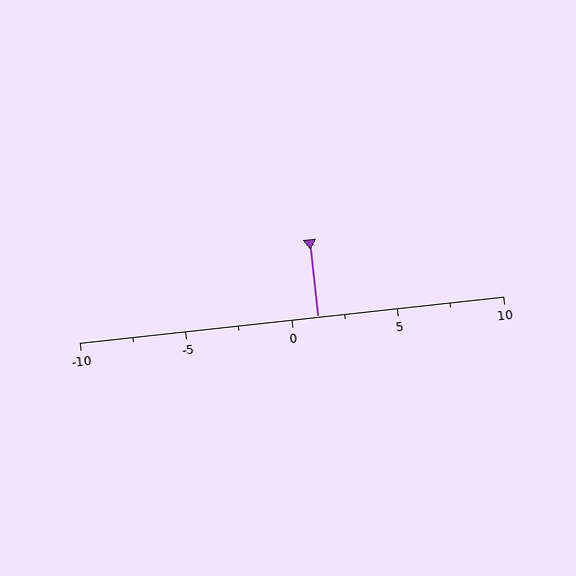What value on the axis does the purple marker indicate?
The marker indicates approximately 1.2.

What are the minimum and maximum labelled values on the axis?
The axis runs from -10 to 10.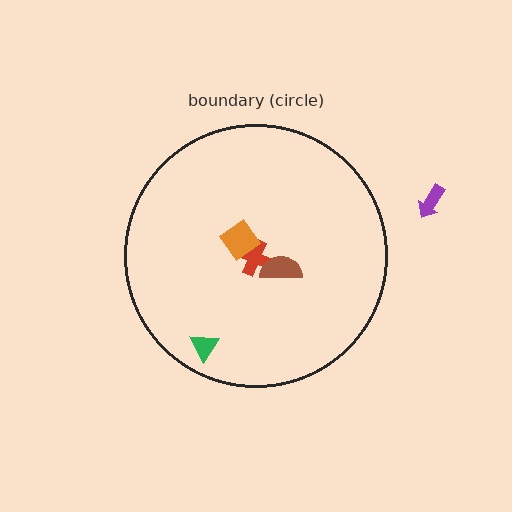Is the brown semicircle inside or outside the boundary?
Inside.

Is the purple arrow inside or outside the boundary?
Outside.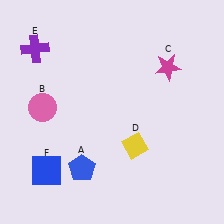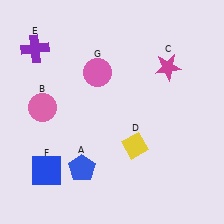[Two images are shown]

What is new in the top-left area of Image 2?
A pink circle (G) was added in the top-left area of Image 2.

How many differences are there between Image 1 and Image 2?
There is 1 difference between the two images.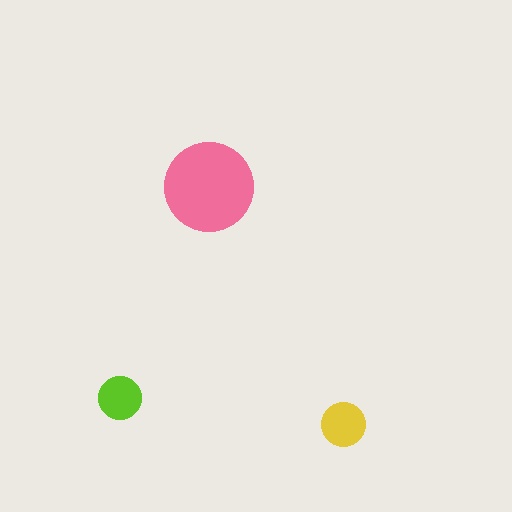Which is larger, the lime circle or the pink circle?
The pink one.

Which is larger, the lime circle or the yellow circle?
The yellow one.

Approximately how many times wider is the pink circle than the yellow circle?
About 2 times wider.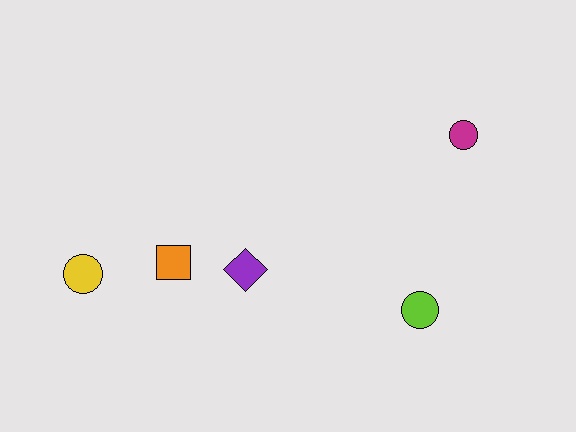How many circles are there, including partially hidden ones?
There are 3 circles.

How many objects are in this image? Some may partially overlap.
There are 5 objects.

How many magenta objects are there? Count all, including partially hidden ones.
There is 1 magenta object.